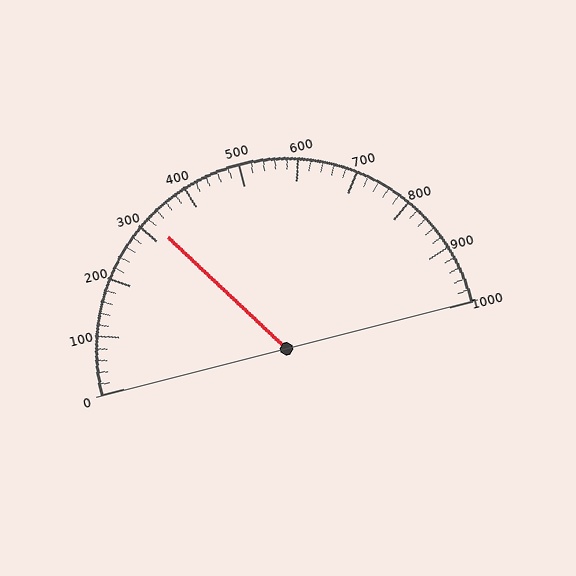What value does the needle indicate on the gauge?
The needle indicates approximately 320.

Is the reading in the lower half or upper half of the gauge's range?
The reading is in the lower half of the range (0 to 1000).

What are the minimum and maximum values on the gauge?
The gauge ranges from 0 to 1000.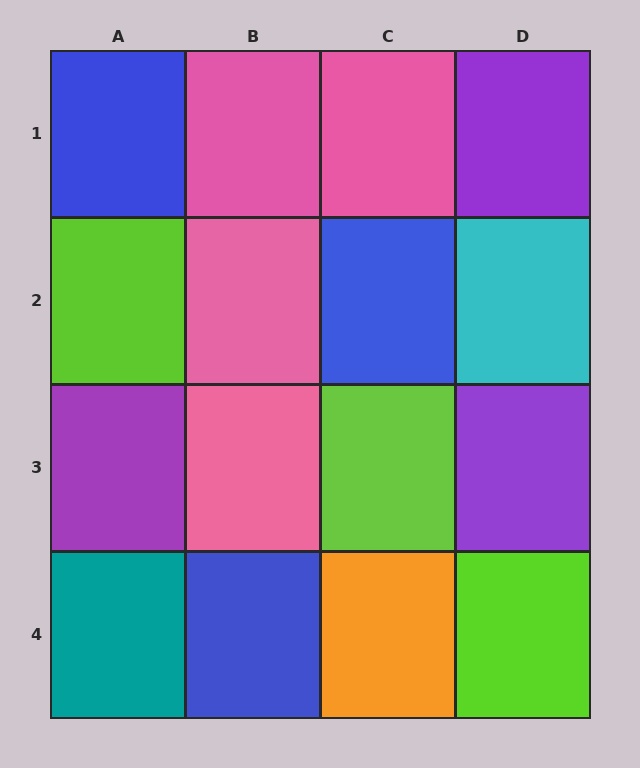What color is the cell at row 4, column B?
Blue.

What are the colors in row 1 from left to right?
Blue, pink, pink, purple.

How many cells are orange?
1 cell is orange.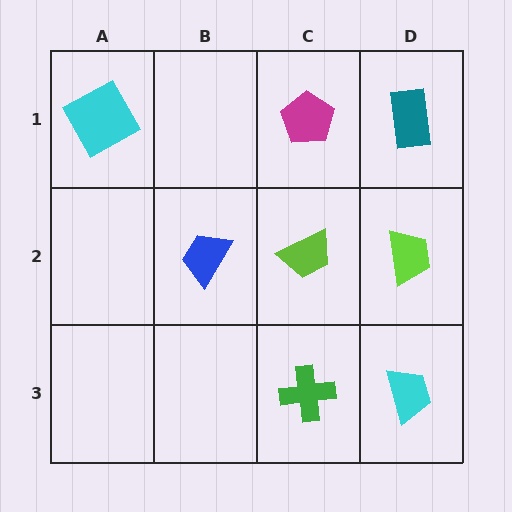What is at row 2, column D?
A lime trapezoid.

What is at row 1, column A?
A cyan square.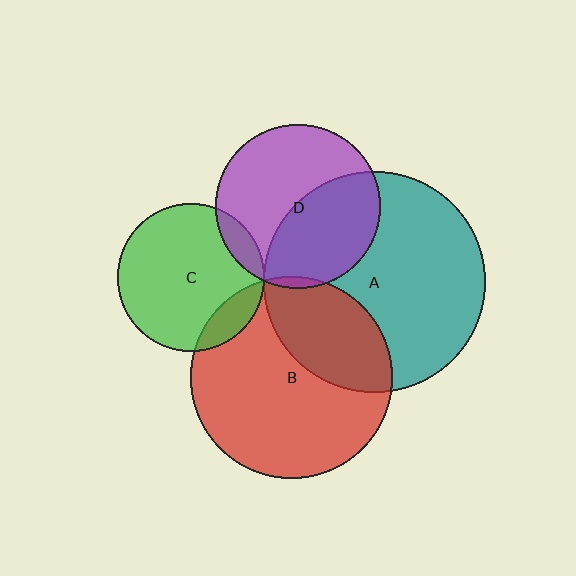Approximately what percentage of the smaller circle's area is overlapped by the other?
Approximately 5%.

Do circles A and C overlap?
Yes.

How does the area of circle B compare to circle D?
Approximately 1.5 times.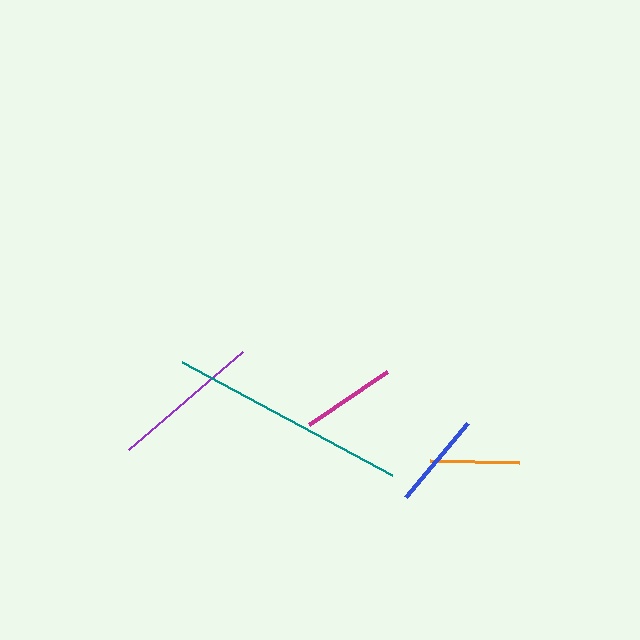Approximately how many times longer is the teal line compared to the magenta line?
The teal line is approximately 2.5 times the length of the magenta line.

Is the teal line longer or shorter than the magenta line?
The teal line is longer than the magenta line.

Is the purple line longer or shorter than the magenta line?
The purple line is longer than the magenta line.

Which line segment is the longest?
The teal line is the longest at approximately 239 pixels.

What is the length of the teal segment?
The teal segment is approximately 239 pixels long.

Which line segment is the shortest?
The orange line is the shortest at approximately 89 pixels.